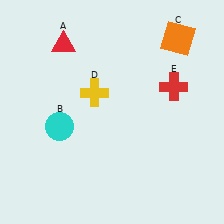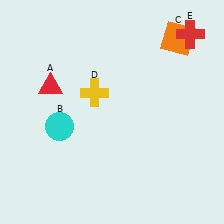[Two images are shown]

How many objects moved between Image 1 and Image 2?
2 objects moved between the two images.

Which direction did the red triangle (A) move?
The red triangle (A) moved down.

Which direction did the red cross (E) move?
The red cross (E) moved up.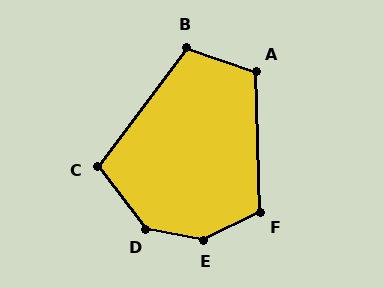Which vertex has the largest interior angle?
E, at approximately 143 degrees.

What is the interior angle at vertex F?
Approximately 114 degrees (obtuse).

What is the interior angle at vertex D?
Approximately 138 degrees (obtuse).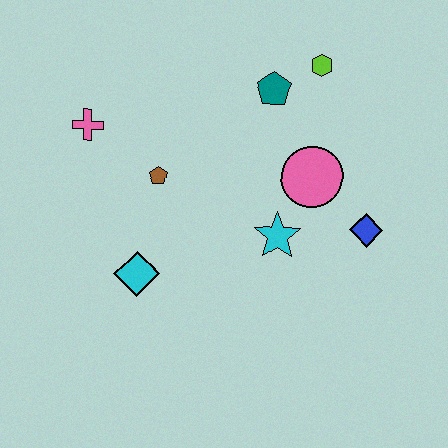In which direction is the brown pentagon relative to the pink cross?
The brown pentagon is to the right of the pink cross.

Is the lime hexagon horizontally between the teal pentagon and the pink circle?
No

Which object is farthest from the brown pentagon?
The blue diamond is farthest from the brown pentagon.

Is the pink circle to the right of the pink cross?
Yes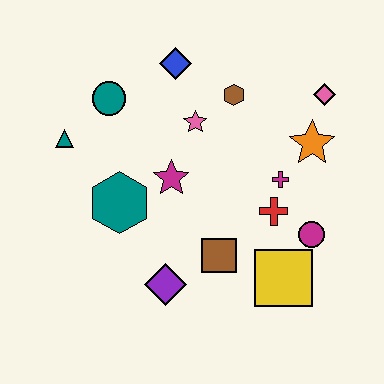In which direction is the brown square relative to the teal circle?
The brown square is below the teal circle.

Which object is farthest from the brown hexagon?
The purple diamond is farthest from the brown hexagon.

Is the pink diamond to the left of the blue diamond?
No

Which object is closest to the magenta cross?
The red cross is closest to the magenta cross.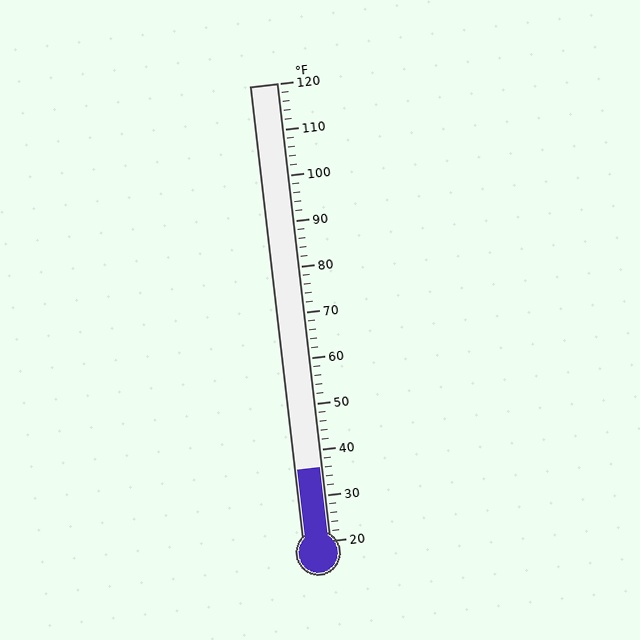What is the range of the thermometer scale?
The thermometer scale ranges from 20°F to 120°F.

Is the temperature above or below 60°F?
The temperature is below 60°F.